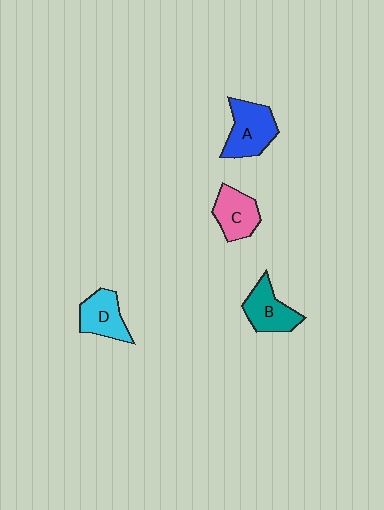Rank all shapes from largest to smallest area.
From largest to smallest: A (blue), B (teal), D (cyan), C (pink).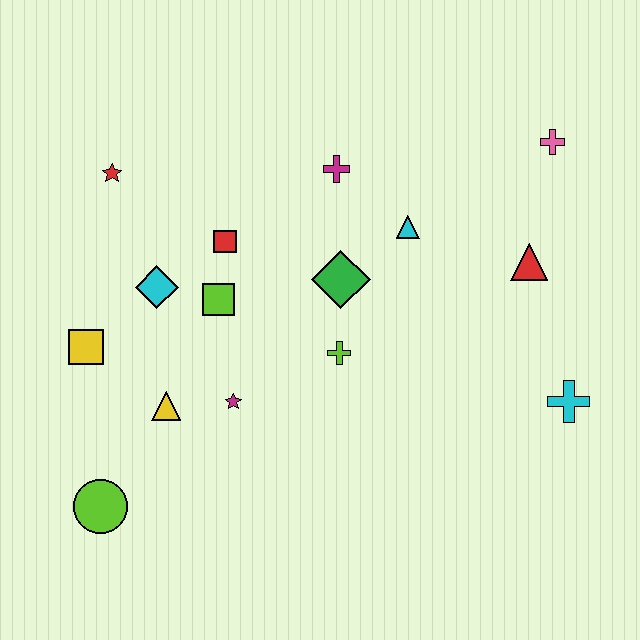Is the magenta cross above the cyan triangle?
Yes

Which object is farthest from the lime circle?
The pink cross is farthest from the lime circle.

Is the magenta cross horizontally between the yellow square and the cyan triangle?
Yes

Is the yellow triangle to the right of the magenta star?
No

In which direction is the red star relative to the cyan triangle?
The red star is to the left of the cyan triangle.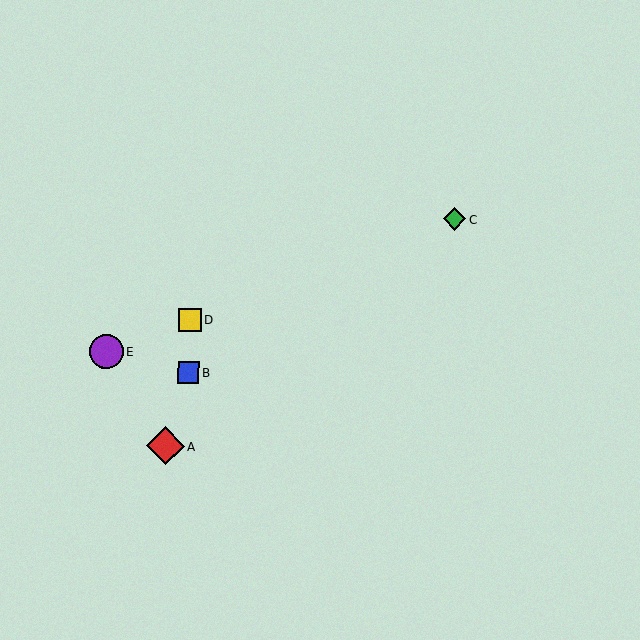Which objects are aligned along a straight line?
Objects C, D, E are aligned along a straight line.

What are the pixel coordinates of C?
Object C is at (454, 219).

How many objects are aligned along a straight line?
3 objects (C, D, E) are aligned along a straight line.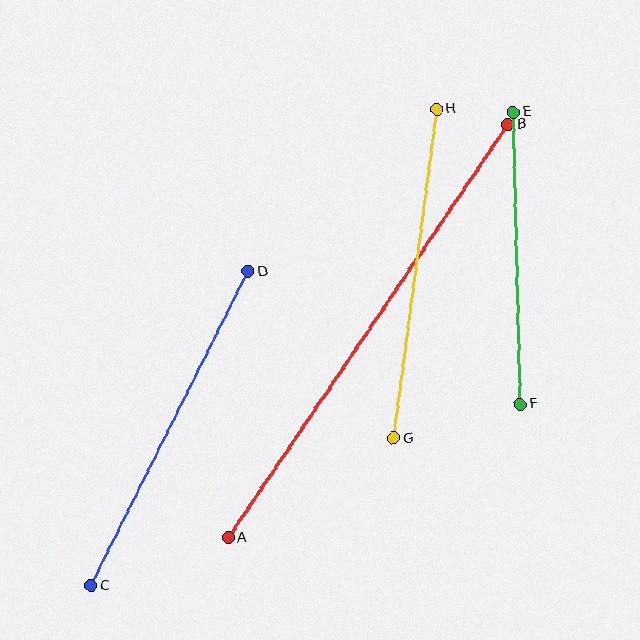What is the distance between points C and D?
The distance is approximately 351 pixels.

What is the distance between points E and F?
The distance is approximately 292 pixels.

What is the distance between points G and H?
The distance is approximately 332 pixels.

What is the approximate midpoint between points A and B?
The midpoint is at approximately (368, 331) pixels.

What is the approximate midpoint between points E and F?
The midpoint is at approximately (517, 258) pixels.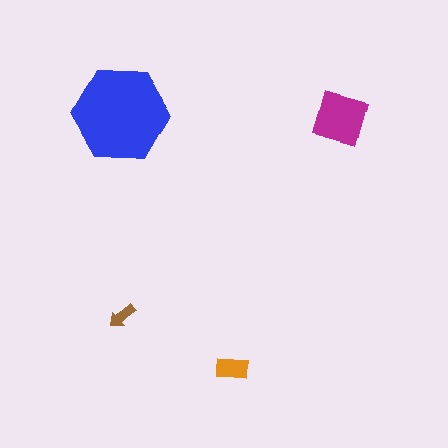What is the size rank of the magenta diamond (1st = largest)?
2nd.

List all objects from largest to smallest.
The blue hexagon, the magenta diamond, the orange rectangle, the brown arrow.